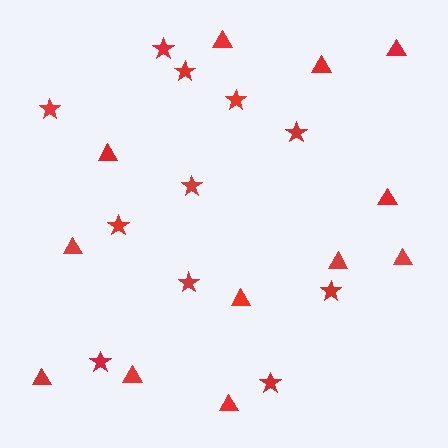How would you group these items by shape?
There are 2 groups: one group of triangles (12) and one group of stars (11).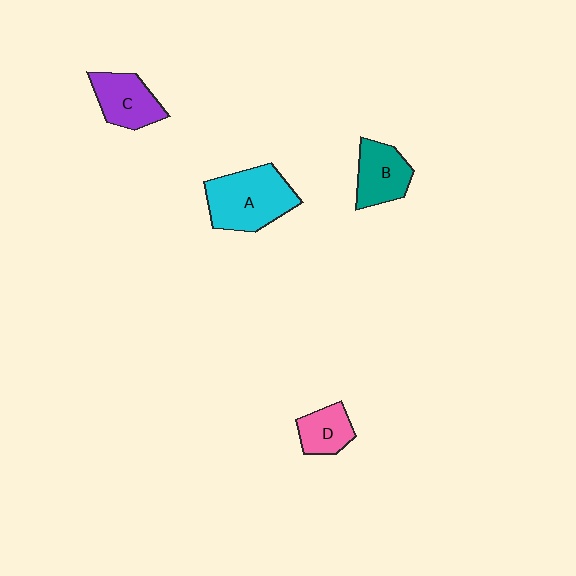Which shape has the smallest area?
Shape D (pink).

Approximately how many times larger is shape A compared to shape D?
Approximately 2.1 times.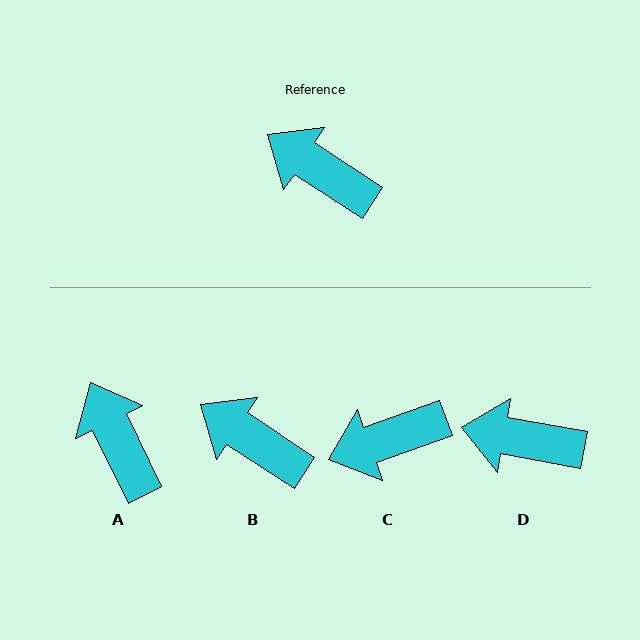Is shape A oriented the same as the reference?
No, it is off by about 31 degrees.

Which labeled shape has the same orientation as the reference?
B.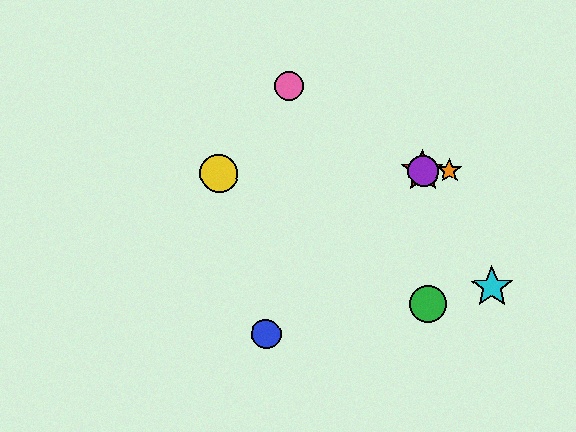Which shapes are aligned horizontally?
The red star, the yellow circle, the purple circle, the orange star are aligned horizontally.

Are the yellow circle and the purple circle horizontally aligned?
Yes, both are at y≈174.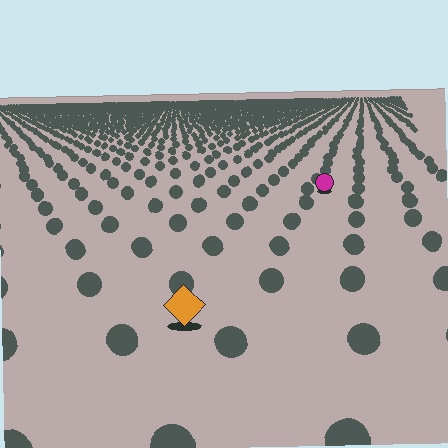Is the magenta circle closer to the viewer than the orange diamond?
No. The orange diamond is closer — you can tell from the texture gradient: the ground texture is coarser near it.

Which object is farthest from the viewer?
The magenta circle is farthest from the viewer. It appears smaller and the ground texture around it is denser.